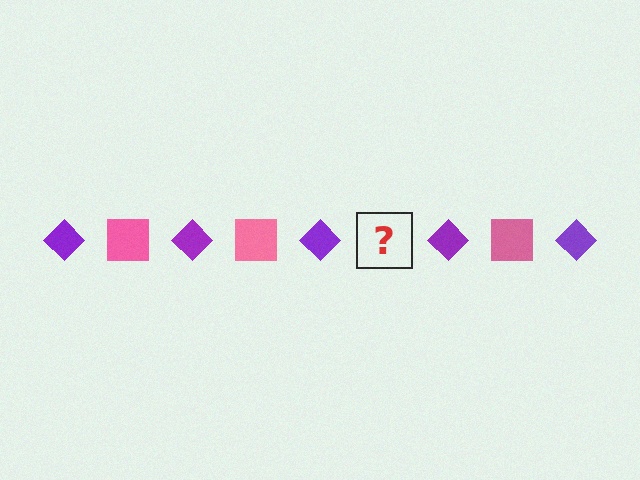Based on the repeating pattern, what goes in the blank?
The blank should be a pink square.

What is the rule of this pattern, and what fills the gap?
The rule is that the pattern alternates between purple diamond and pink square. The gap should be filled with a pink square.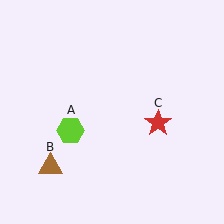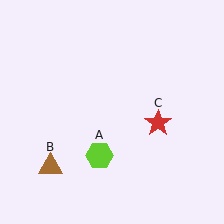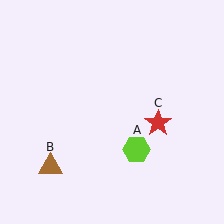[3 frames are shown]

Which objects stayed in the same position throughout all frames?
Brown triangle (object B) and red star (object C) remained stationary.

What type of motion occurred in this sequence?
The lime hexagon (object A) rotated counterclockwise around the center of the scene.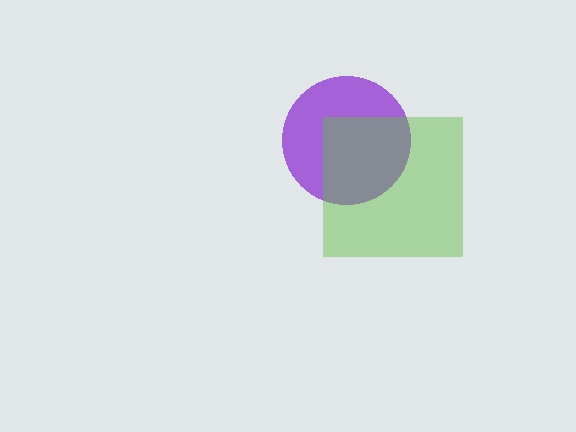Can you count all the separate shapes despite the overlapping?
Yes, there are 2 separate shapes.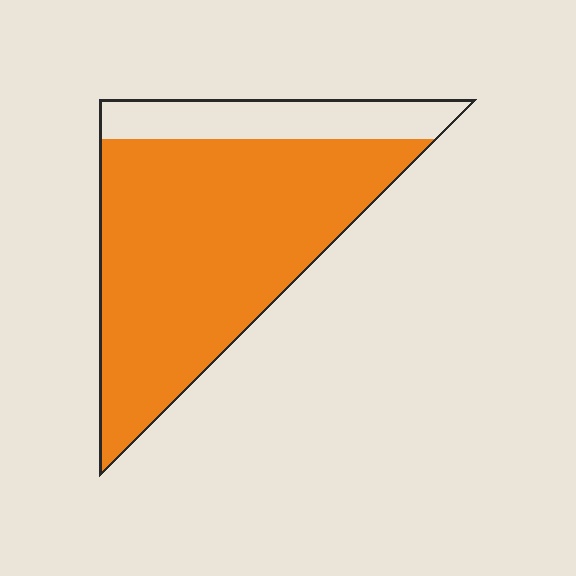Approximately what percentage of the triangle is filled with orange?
Approximately 80%.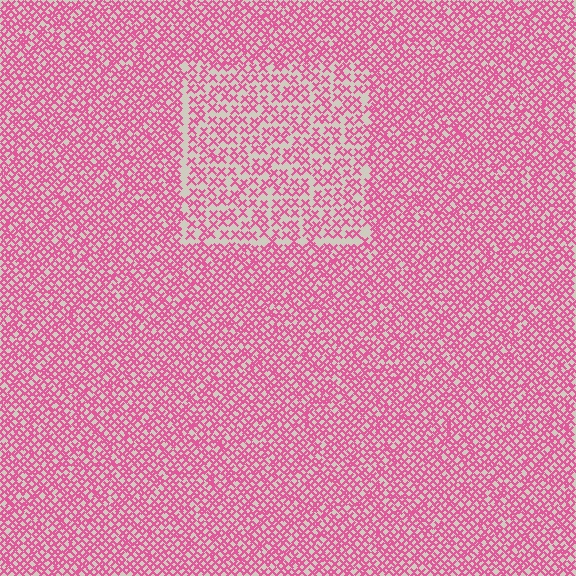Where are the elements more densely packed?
The elements are more densely packed outside the rectangle boundary.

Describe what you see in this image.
The image contains small pink elements arranged at two different densities. A rectangle-shaped region is visible where the elements are less densely packed than the surrounding area.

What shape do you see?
I see a rectangle.